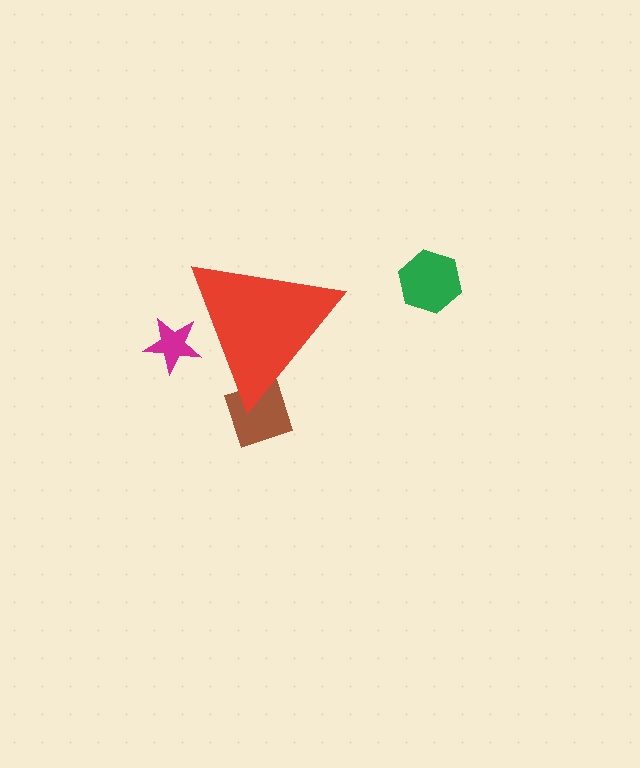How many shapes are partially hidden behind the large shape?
2 shapes are partially hidden.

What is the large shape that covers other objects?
A red triangle.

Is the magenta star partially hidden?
Yes, the magenta star is partially hidden behind the red triangle.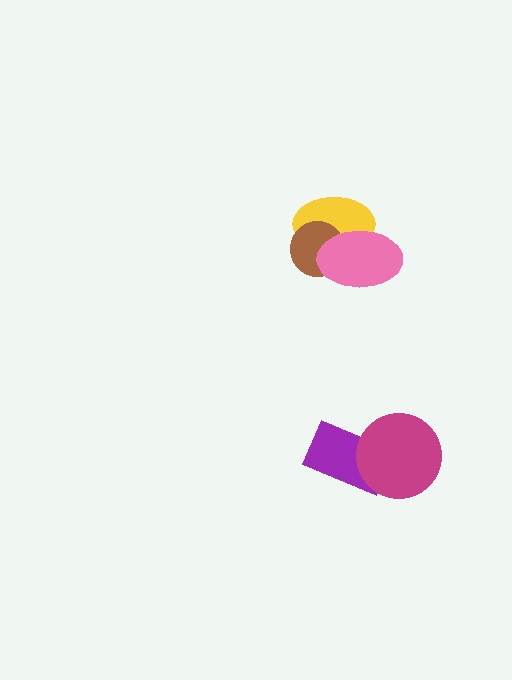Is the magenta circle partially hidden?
No, no other shape covers it.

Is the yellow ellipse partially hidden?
Yes, it is partially covered by another shape.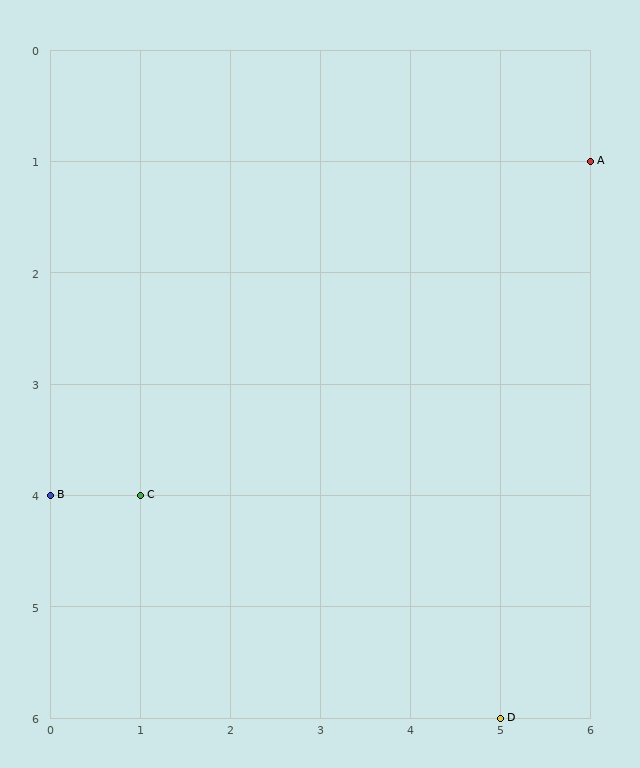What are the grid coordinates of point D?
Point D is at grid coordinates (5, 6).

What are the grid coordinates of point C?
Point C is at grid coordinates (1, 4).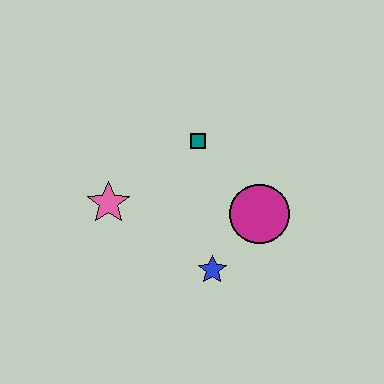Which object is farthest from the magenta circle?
The pink star is farthest from the magenta circle.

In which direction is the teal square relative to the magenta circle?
The teal square is above the magenta circle.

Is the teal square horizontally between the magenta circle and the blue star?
No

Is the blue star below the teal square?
Yes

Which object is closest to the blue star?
The magenta circle is closest to the blue star.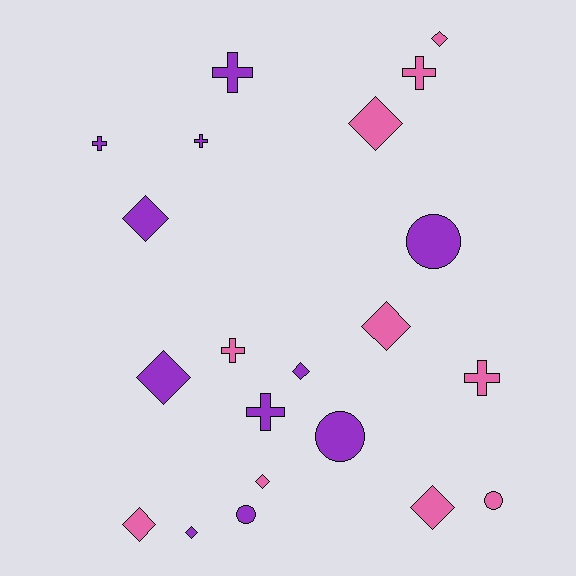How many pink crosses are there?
There are 3 pink crosses.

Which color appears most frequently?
Purple, with 11 objects.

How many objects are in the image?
There are 21 objects.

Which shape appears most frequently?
Diamond, with 10 objects.